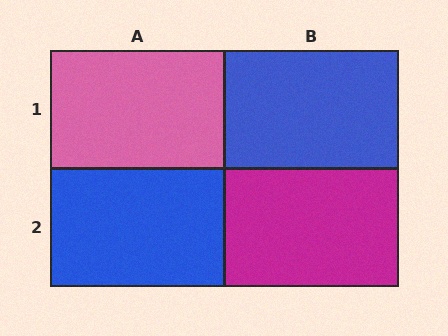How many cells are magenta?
1 cell is magenta.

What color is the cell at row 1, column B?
Blue.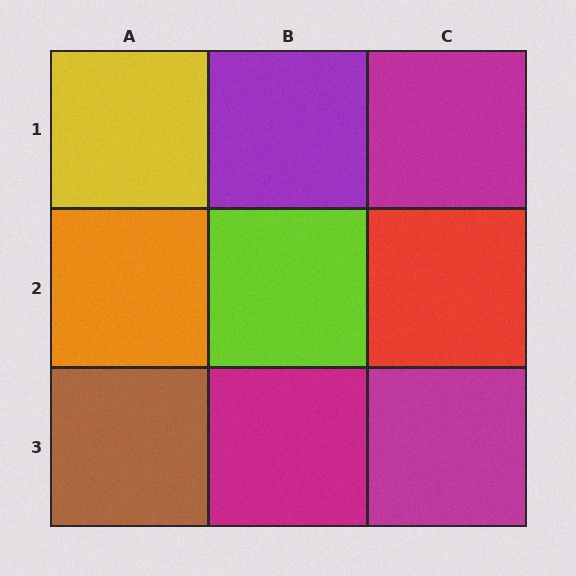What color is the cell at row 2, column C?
Red.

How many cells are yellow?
1 cell is yellow.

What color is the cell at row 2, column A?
Orange.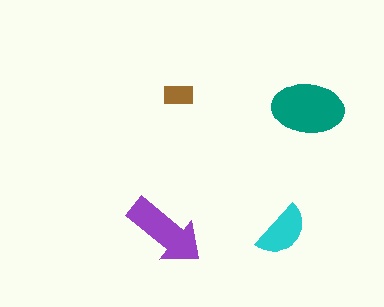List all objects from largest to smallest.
The teal ellipse, the purple arrow, the cyan semicircle, the brown rectangle.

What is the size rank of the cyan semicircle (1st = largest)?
3rd.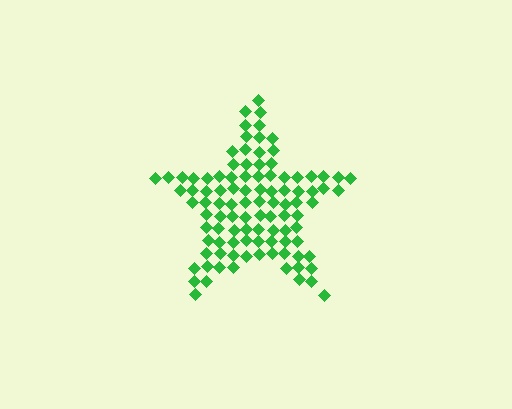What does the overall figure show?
The overall figure shows a star.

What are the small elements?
The small elements are diamonds.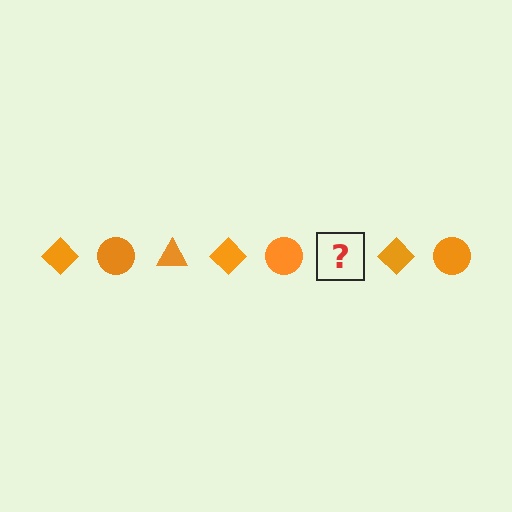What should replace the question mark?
The question mark should be replaced with an orange triangle.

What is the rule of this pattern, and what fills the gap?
The rule is that the pattern cycles through diamond, circle, triangle shapes in orange. The gap should be filled with an orange triangle.